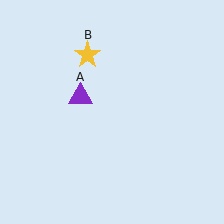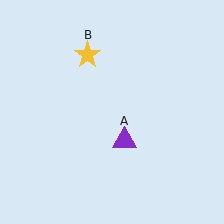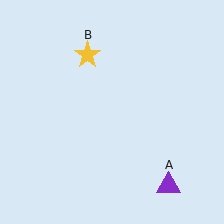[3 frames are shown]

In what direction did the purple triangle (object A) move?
The purple triangle (object A) moved down and to the right.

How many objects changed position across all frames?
1 object changed position: purple triangle (object A).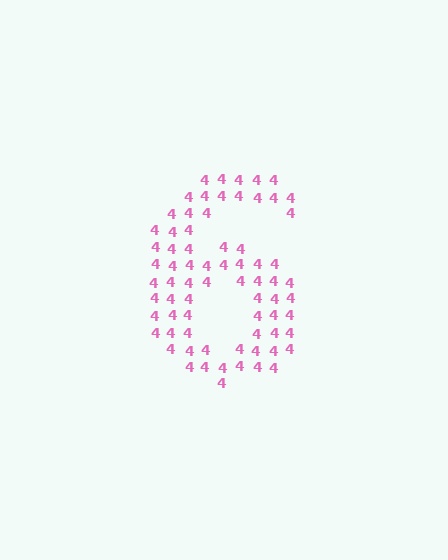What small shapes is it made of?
It is made of small digit 4's.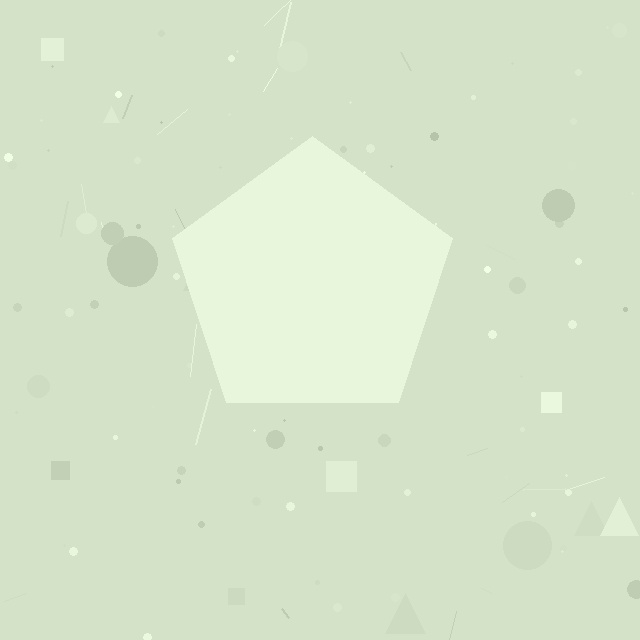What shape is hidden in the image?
A pentagon is hidden in the image.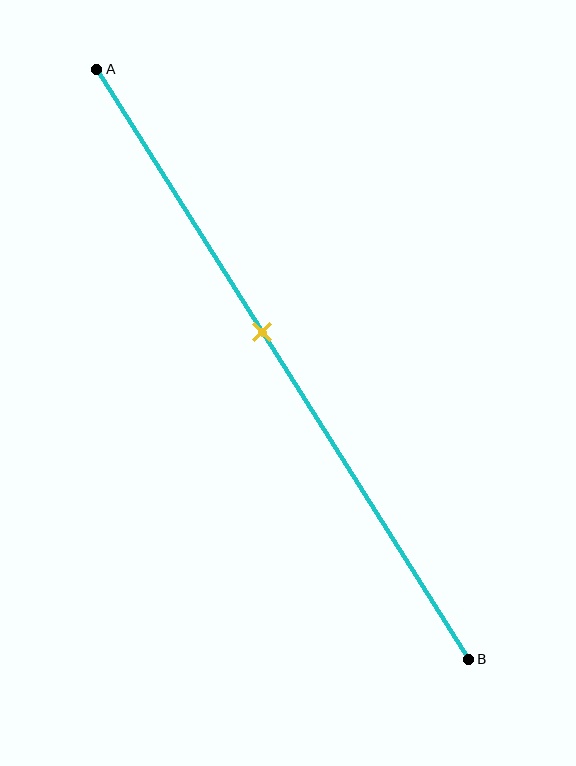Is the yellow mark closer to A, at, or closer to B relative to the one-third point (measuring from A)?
The yellow mark is closer to point B than the one-third point of segment AB.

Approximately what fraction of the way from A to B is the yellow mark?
The yellow mark is approximately 45% of the way from A to B.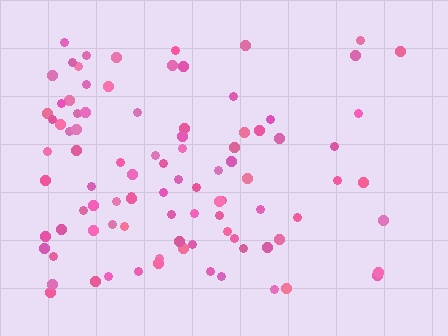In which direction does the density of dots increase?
From right to left, with the left side densest.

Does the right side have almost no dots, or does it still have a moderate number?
Still a moderate number, just noticeably fewer than the left.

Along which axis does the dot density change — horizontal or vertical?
Horizontal.